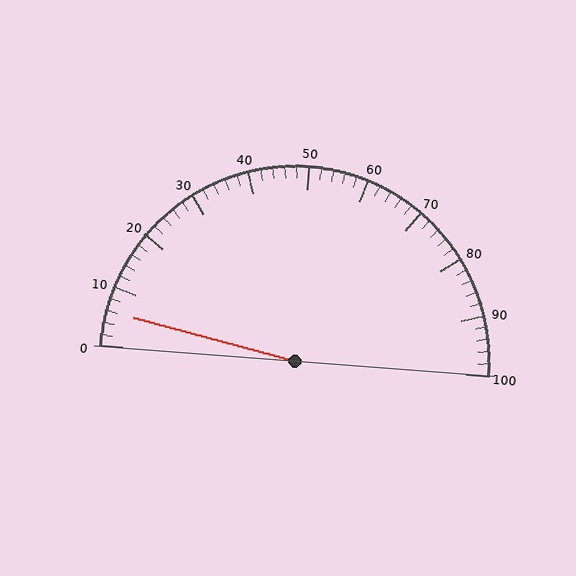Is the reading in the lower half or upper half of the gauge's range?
The reading is in the lower half of the range (0 to 100).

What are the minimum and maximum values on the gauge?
The gauge ranges from 0 to 100.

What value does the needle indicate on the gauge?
The needle indicates approximately 6.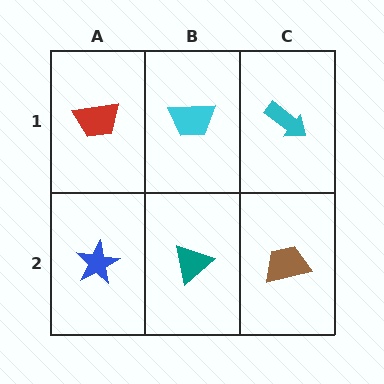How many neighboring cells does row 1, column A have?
2.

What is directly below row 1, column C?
A brown trapezoid.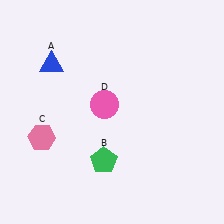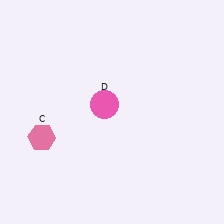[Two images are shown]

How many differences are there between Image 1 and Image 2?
There are 2 differences between the two images.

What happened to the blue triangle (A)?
The blue triangle (A) was removed in Image 2. It was in the top-left area of Image 1.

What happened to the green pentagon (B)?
The green pentagon (B) was removed in Image 2. It was in the bottom-left area of Image 1.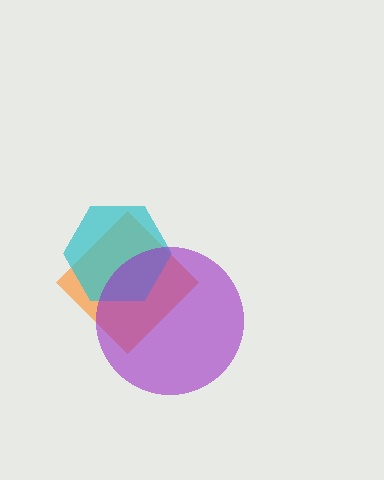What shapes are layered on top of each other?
The layered shapes are: an orange diamond, a cyan hexagon, a purple circle.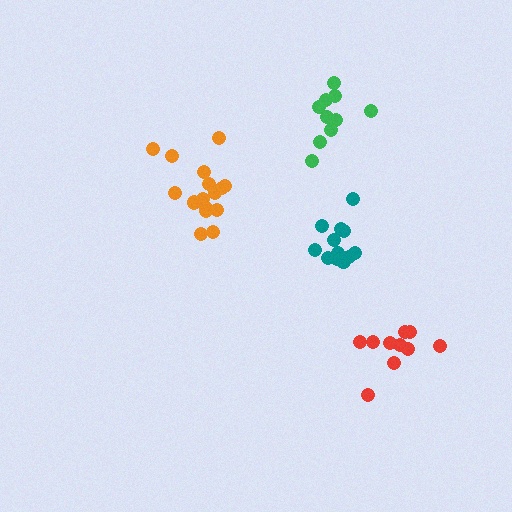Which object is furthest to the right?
The red cluster is rightmost.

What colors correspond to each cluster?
The clusters are colored: green, orange, red, teal.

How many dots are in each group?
Group 1: 10 dots, Group 2: 16 dots, Group 3: 10 dots, Group 4: 12 dots (48 total).